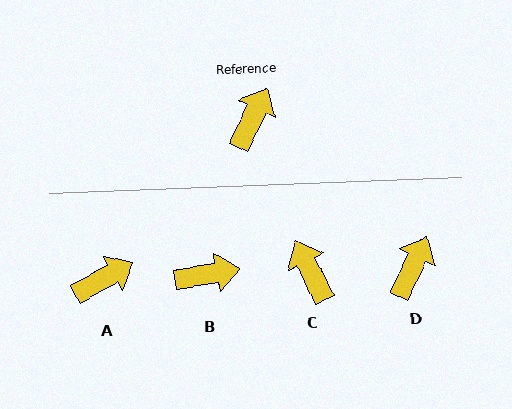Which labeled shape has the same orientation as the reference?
D.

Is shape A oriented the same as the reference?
No, it is off by about 35 degrees.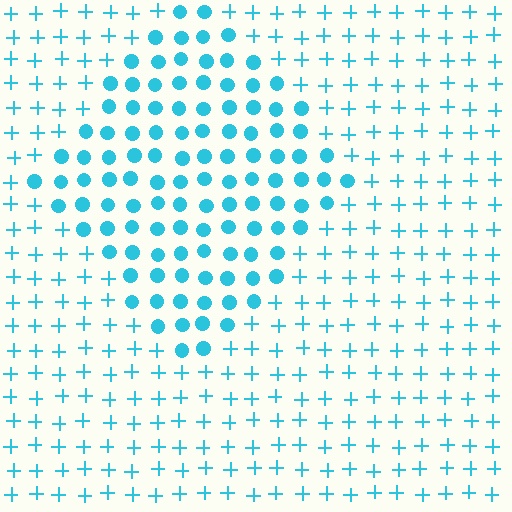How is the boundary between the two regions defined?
The boundary is defined by a change in element shape: circles inside vs. plus signs outside. All elements share the same color and spacing.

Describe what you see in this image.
The image is filled with small cyan elements arranged in a uniform grid. A diamond-shaped region contains circles, while the surrounding area contains plus signs. The boundary is defined purely by the change in element shape.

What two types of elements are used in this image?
The image uses circles inside the diamond region and plus signs outside it.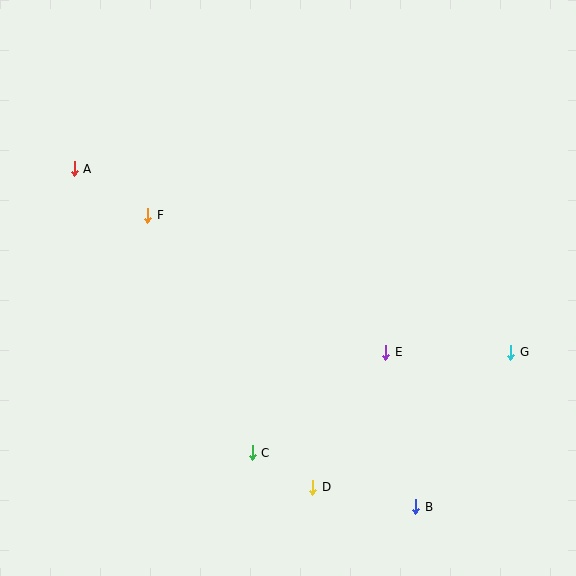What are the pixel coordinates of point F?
Point F is at (148, 215).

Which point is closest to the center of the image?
Point E at (386, 352) is closest to the center.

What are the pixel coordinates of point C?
Point C is at (252, 453).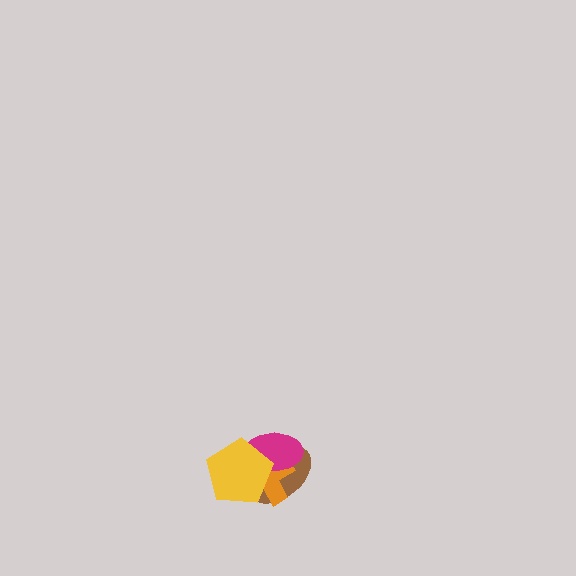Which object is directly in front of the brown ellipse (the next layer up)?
The orange cross is directly in front of the brown ellipse.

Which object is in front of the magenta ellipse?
The yellow pentagon is in front of the magenta ellipse.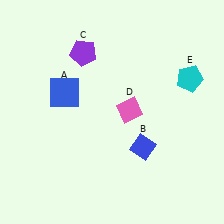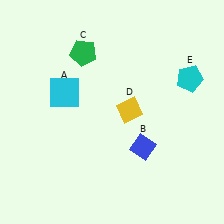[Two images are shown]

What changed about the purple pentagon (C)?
In Image 1, C is purple. In Image 2, it changed to green.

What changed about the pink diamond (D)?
In Image 1, D is pink. In Image 2, it changed to yellow.